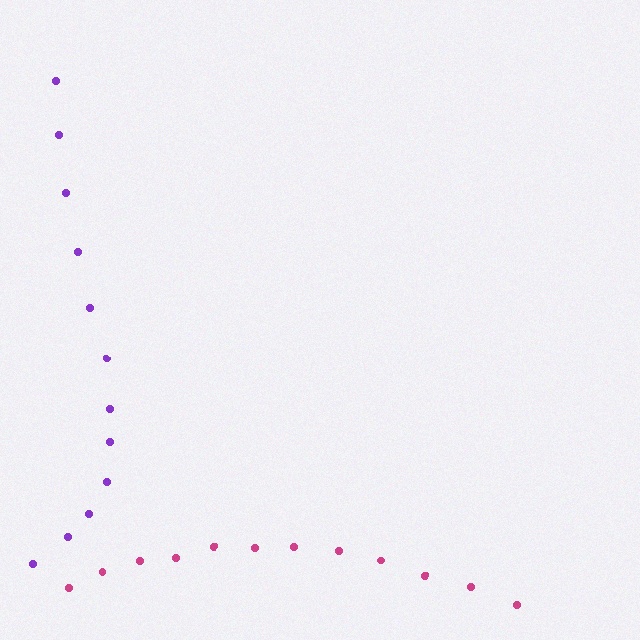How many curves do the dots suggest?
There are 2 distinct paths.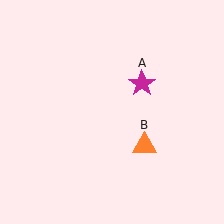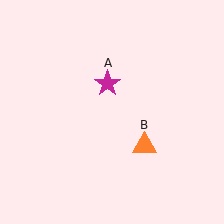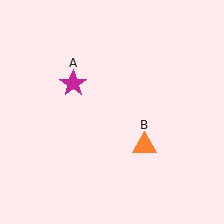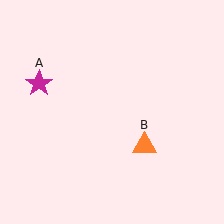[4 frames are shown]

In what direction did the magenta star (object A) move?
The magenta star (object A) moved left.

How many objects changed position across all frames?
1 object changed position: magenta star (object A).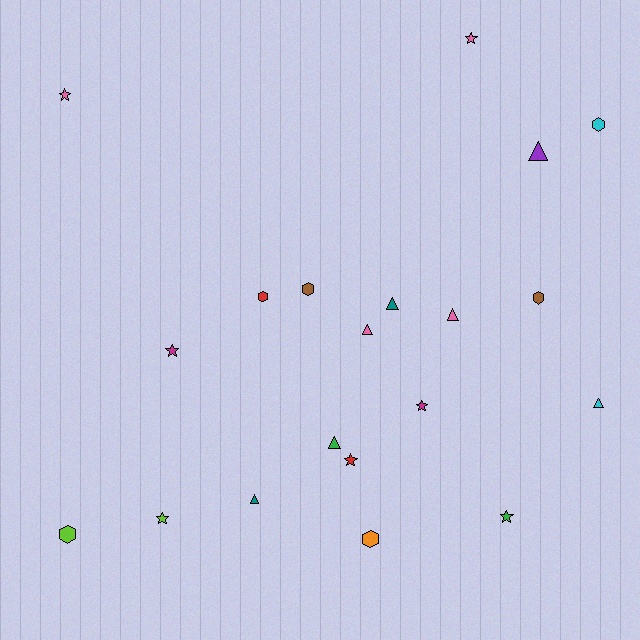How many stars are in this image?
There are 7 stars.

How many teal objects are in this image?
There are 2 teal objects.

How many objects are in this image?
There are 20 objects.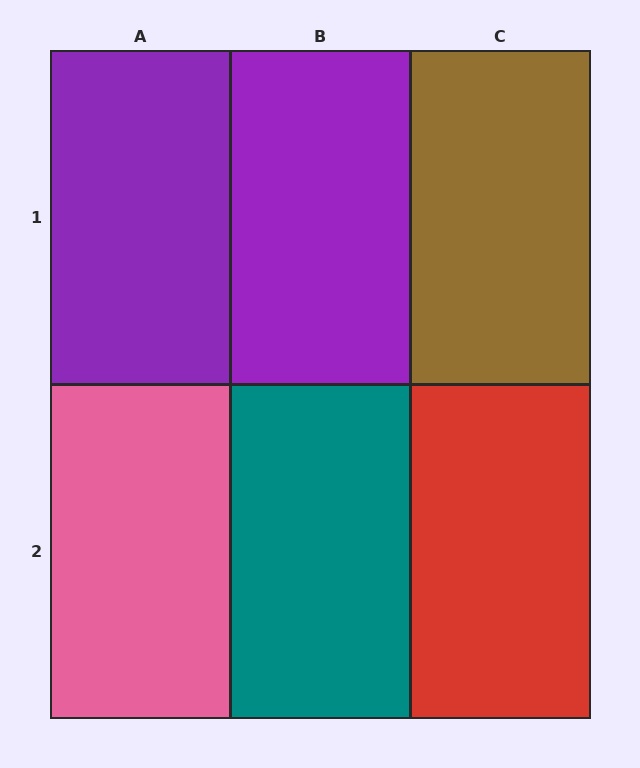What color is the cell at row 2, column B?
Teal.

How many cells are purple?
2 cells are purple.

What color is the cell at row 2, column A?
Pink.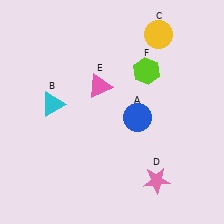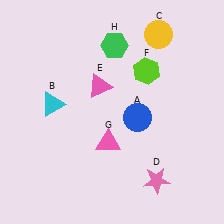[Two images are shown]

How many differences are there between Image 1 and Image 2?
There are 2 differences between the two images.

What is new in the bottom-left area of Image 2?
A pink triangle (G) was added in the bottom-left area of Image 2.